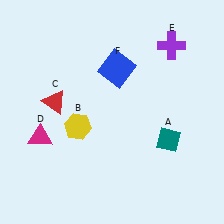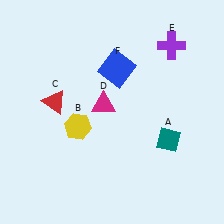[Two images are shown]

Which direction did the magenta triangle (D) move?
The magenta triangle (D) moved right.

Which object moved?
The magenta triangle (D) moved right.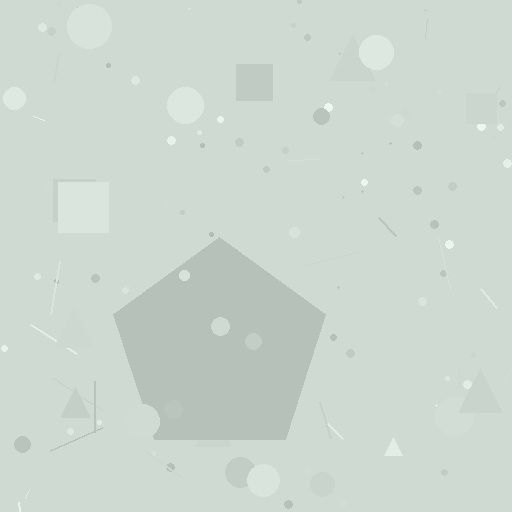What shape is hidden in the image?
A pentagon is hidden in the image.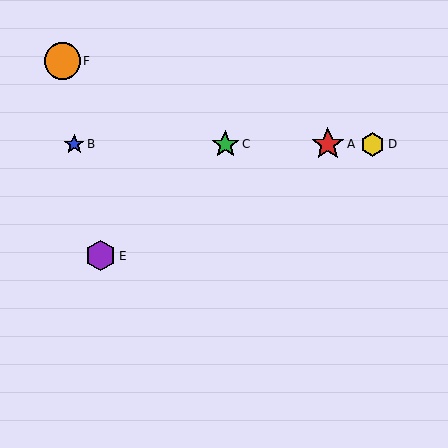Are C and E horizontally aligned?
No, C is at y≈144 and E is at y≈256.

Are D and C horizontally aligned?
Yes, both are at y≈144.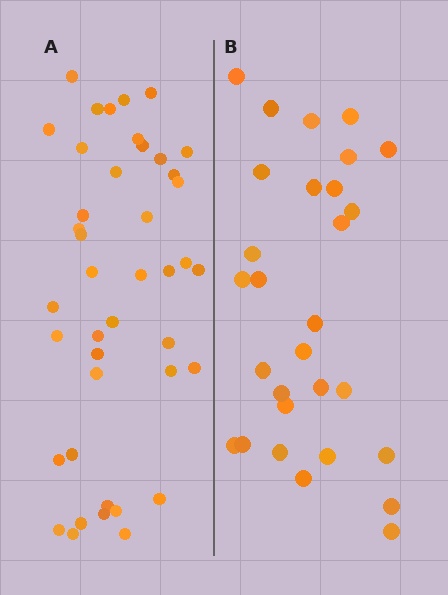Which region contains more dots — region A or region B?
Region A (the left region) has more dots.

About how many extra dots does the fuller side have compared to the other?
Region A has approximately 15 more dots than region B.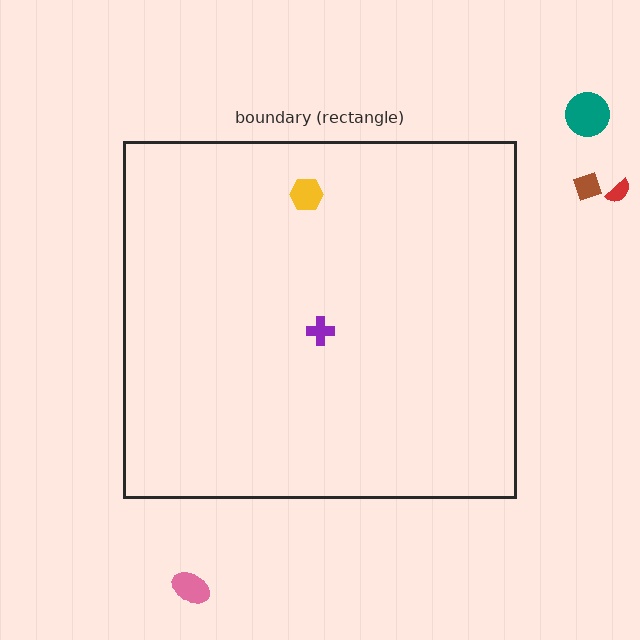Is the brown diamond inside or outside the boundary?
Outside.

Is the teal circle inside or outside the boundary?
Outside.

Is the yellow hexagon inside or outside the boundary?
Inside.